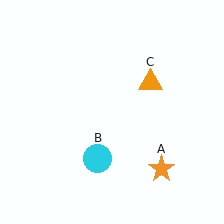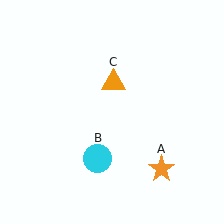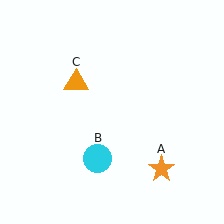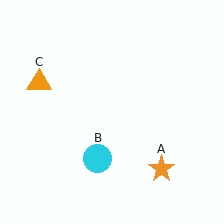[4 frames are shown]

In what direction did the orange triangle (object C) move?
The orange triangle (object C) moved left.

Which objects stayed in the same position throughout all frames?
Orange star (object A) and cyan circle (object B) remained stationary.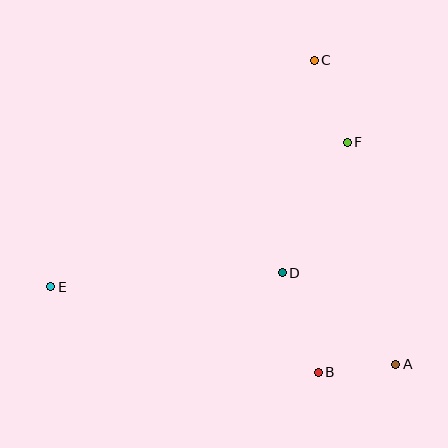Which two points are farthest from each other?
Points A and E are farthest from each other.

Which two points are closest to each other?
Points A and B are closest to each other.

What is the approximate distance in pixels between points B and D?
The distance between B and D is approximately 106 pixels.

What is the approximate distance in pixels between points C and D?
The distance between C and D is approximately 215 pixels.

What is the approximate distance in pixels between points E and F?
The distance between E and F is approximately 330 pixels.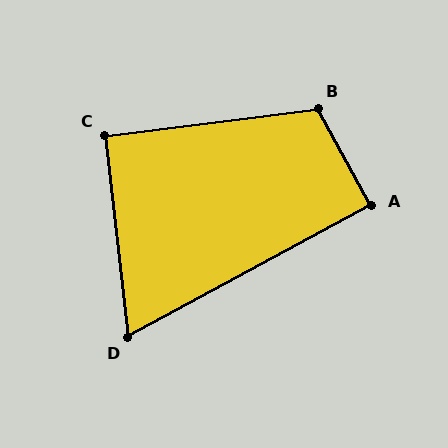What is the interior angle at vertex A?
Approximately 89 degrees (approximately right).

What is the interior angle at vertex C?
Approximately 91 degrees (approximately right).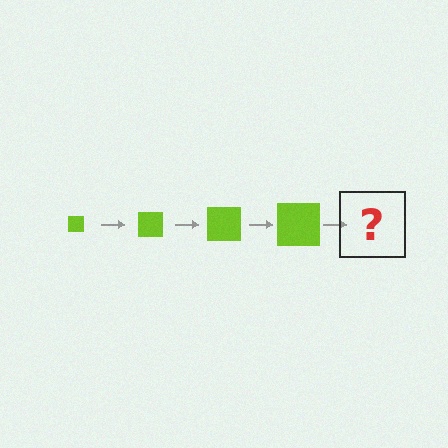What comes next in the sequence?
The next element should be a lime square, larger than the previous one.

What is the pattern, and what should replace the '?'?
The pattern is that the square gets progressively larger each step. The '?' should be a lime square, larger than the previous one.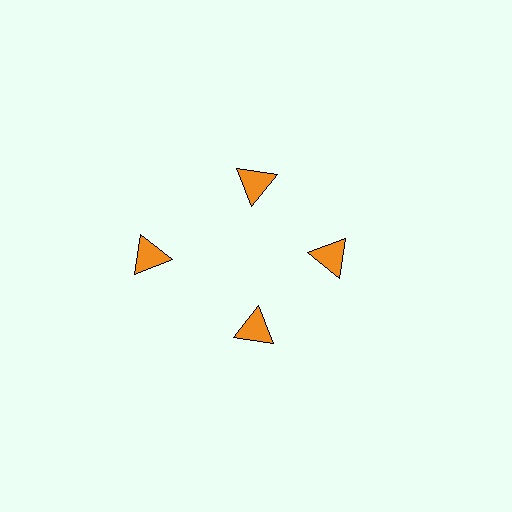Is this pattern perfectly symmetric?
No. The 4 orange triangles are arranged in a ring, but one element near the 9 o'clock position is pushed outward from the center, breaking the 4-fold rotational symmetry.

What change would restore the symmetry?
The symmetry would be restored by moving it inward, back onto the ring so that all 4 triangles sit at equal angles and equal distance from the center.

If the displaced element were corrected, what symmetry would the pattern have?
It would have 4-fold rotational symmetry — the pattern would map onto itself every 90 degrees.